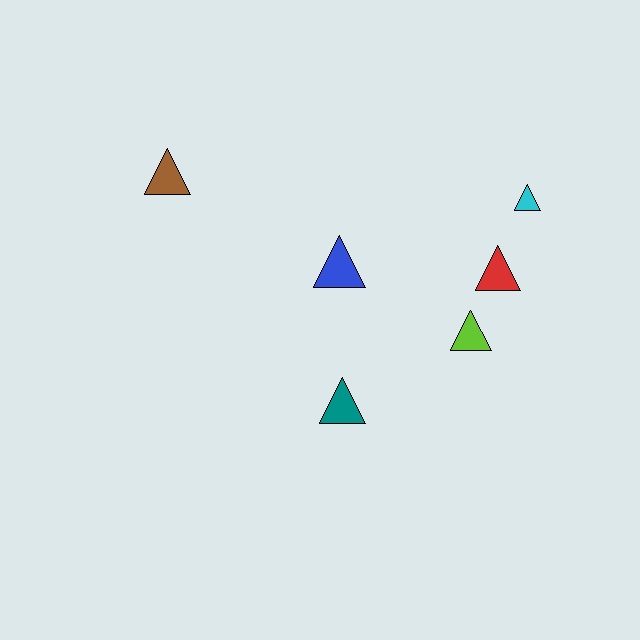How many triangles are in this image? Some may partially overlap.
There are 6 triangles.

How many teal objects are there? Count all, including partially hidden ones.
There is 1 teal object.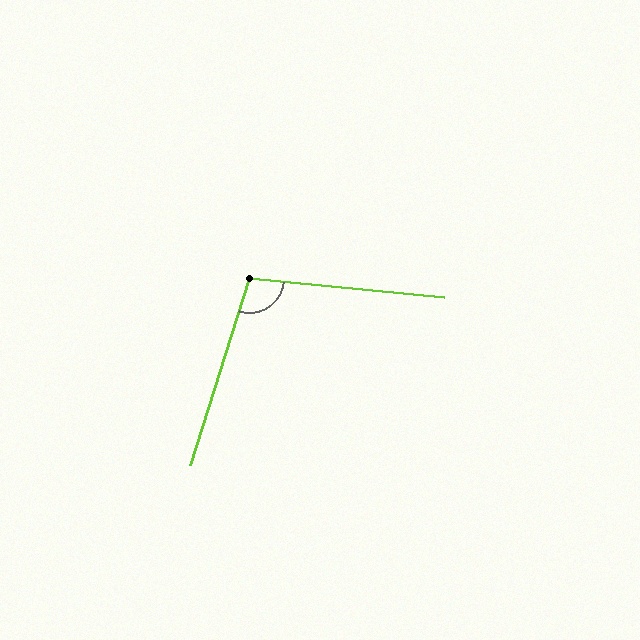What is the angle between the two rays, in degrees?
Approximately 102 degrees.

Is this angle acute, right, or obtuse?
It is obtuse.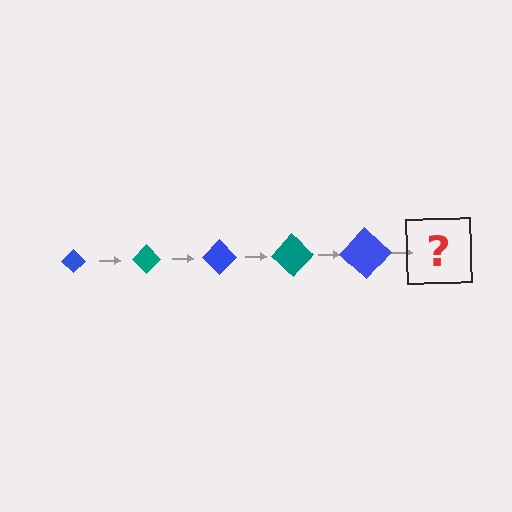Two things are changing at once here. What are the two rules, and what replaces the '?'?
The two rules are that the diamond grows larger each step and the color cycles through blue and teal. The '?' should be a teal diamond, larger than the previous one.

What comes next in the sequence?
The next element should be a teal diamond, larger than the previous one.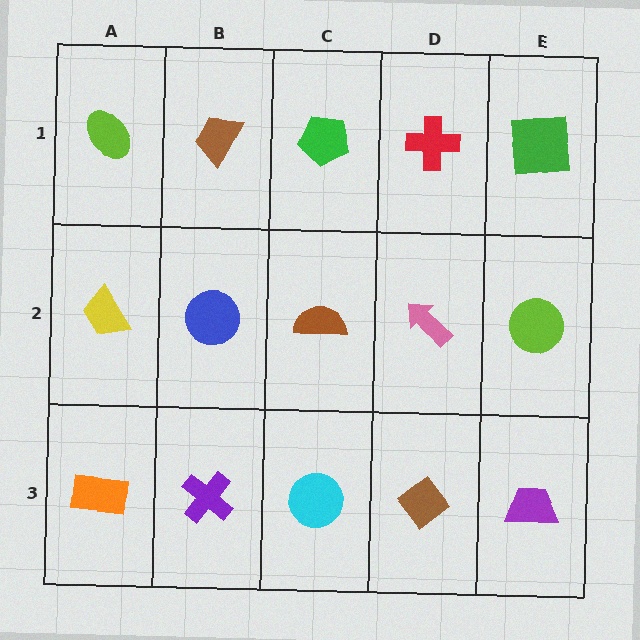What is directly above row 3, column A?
A yellow trapezoid.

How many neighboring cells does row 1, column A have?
2.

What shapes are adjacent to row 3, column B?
A blue circle (row 2, column B), an orange rectangle (row 3, column A), a cyan circle (row 3, column C).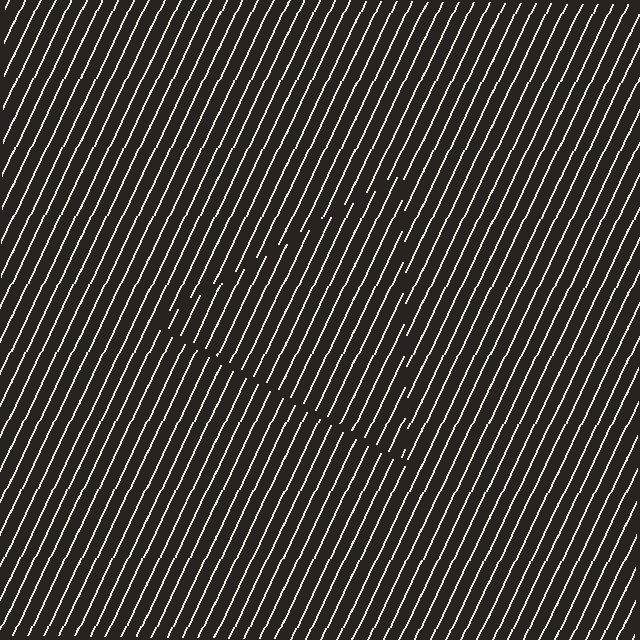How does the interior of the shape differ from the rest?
The interior of the shape contains the same grating, shifted by half a period — the contour is defined by the phase discontinuity where line-ends from the inner and outer gratings abut.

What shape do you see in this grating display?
An illusory triangle. The interior of the shape contains the same grating, shifted by half a period — the contour is defined by the phase discontinuity where line-ends from the inner and outer gratings abut.